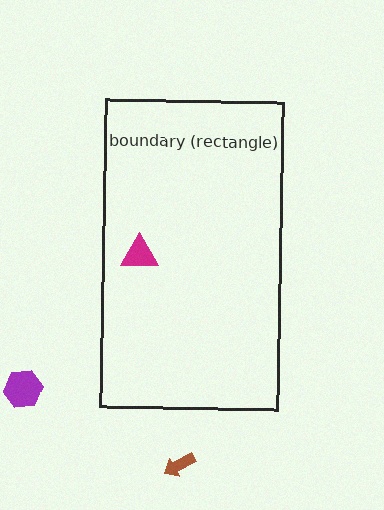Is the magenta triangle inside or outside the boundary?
Inside.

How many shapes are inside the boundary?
1 inside, 2 outside.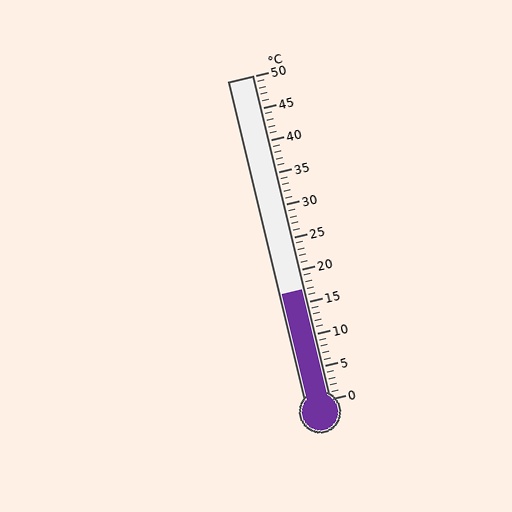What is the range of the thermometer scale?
The thermometer scale ranges from 0°C to 50°C.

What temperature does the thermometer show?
The thermometer shows approximately 17°C.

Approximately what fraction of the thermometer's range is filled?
The thermometer is filled to approximately 35% of its range.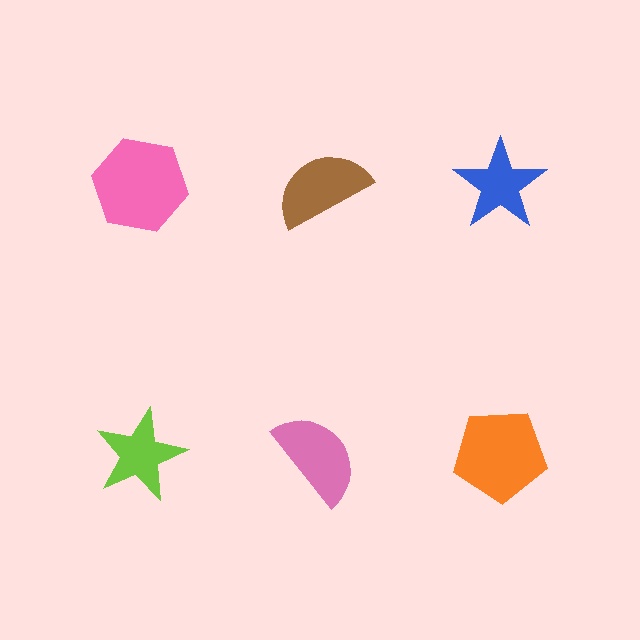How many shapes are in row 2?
3 shapes.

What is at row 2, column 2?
A pink semicircle.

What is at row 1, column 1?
A pink hexagon.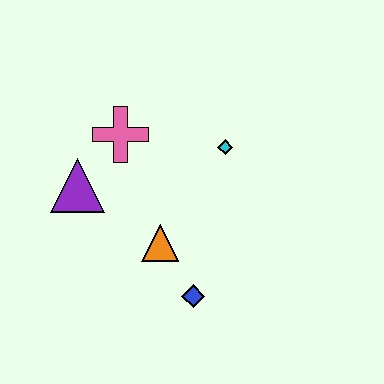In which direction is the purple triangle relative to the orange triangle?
The purple triangle is to the left of the orange triangle.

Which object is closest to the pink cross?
The purple triangle is closest to the pink cross.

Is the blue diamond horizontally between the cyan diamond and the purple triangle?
Yes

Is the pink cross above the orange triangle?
Yes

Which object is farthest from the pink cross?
The blue diamond is farthest from the pink cross.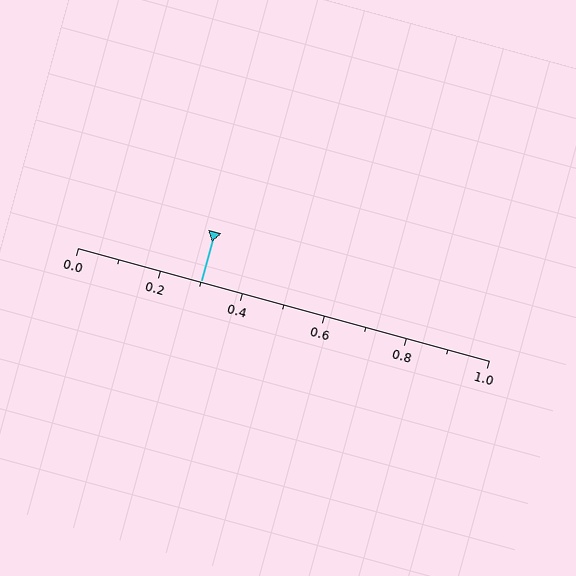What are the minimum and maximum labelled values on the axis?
The axis runs from 0.0 to 1.0.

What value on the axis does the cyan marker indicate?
The marker indicates approximately 0.3.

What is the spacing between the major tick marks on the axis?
The major ticks are spaced 0.2 apart.